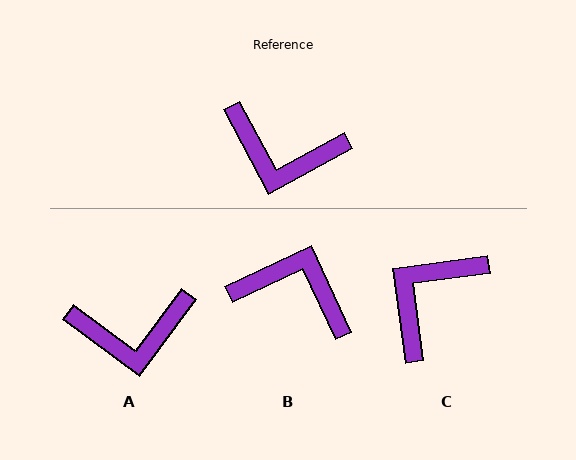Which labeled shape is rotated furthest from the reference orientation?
B, about 177 degrees away.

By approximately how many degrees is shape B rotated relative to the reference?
Approximately 177 degrees counter-clockwise.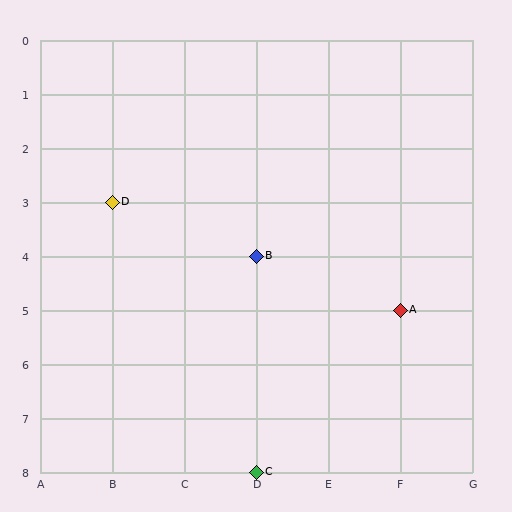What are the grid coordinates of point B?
Point B is at grid coordinates (D, 4).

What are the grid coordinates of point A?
Point A is at grid coordinates (F, 5).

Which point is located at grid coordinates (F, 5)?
Point A is at (F, 5).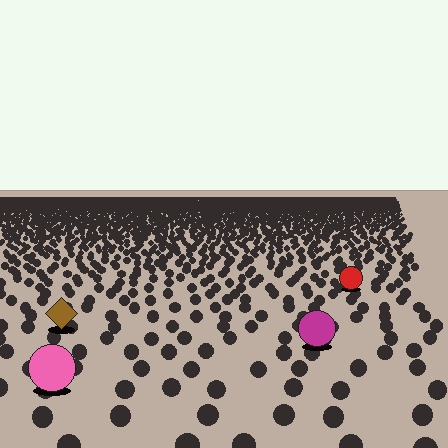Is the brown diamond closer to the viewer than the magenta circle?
No. The magenta circle is closer — you can tell from the texture gradient: the ground texture is coarser near it.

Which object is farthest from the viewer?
The red circle is farthest from the viewer. It appears smaller and the ground texture around it is denser.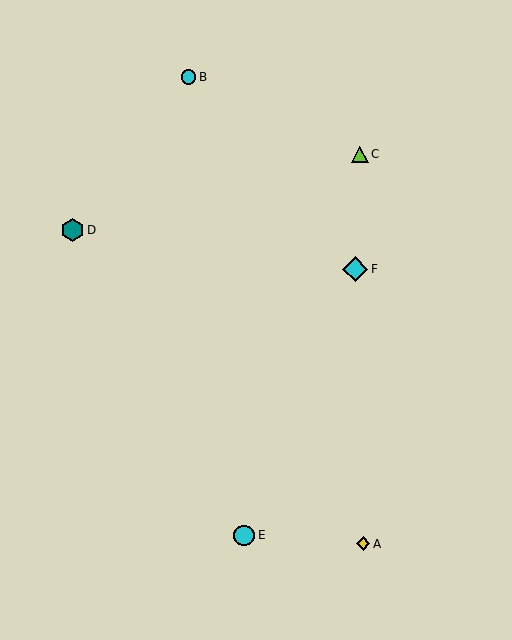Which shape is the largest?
The cyan diamond (labeled F) is the largest.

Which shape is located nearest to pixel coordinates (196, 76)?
The cyan circle (labeled B) at (188, 77) is nearest to that location.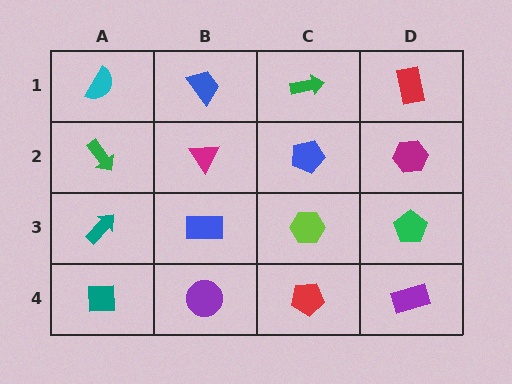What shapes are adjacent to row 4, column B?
A blue rectangle (row 3, column B), a teal square (row 4, column A), a red pentagon (row 4, column C).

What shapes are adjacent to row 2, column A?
A cyan semicircle (row 1, column A), a teal arrow (row 3, column A), a magenta triangle (row 2, column B).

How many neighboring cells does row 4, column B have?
3.